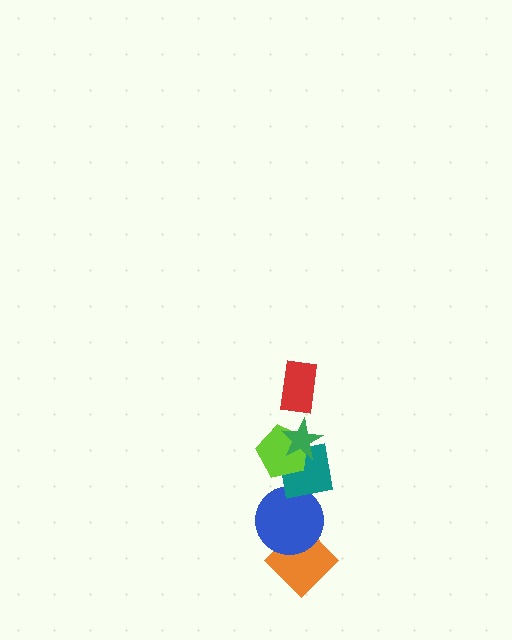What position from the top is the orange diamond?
The orange diamond is 6th from the top.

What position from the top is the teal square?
The teal square is 4th from the top.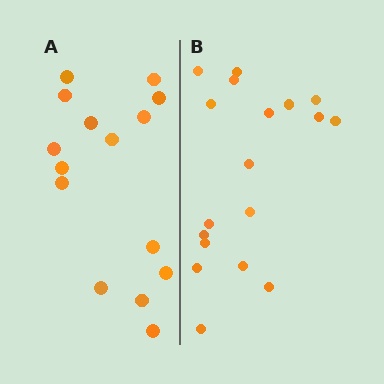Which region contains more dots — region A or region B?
Region B (the right region) has more dots.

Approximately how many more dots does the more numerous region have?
Region B has just a few more — roughly 2 or 3 more dots than region A.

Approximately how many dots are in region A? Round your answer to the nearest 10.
About 20 dots. (The exact count is 15, which rounds to 20.)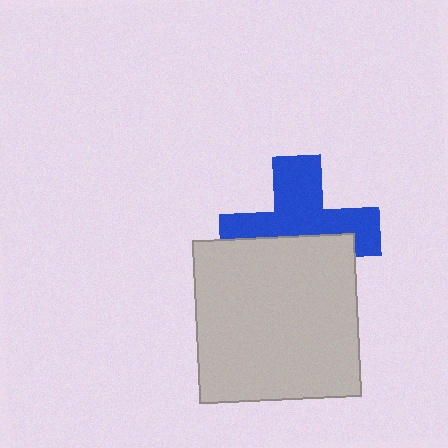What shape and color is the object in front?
The object in front is a light gray square.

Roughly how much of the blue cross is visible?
About half of it is visible (roughly 56%).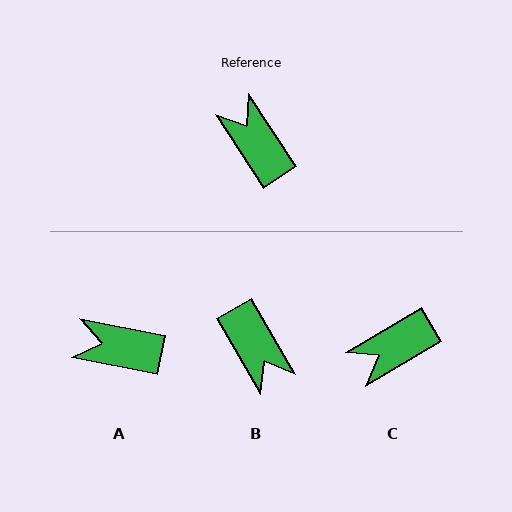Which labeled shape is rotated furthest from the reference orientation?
B, about 176 degrees away.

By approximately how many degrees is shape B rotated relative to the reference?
Approximately 176 degrees counter-clockwise.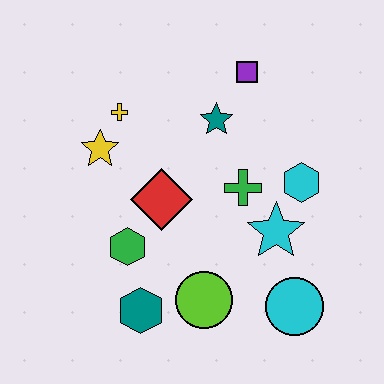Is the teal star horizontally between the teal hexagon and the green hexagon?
No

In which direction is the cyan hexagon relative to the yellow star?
The cyan hexagon is to the right of the yellow star.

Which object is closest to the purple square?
The teal star is closest to the purple square.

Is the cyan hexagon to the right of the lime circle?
Yes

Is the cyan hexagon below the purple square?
Yes